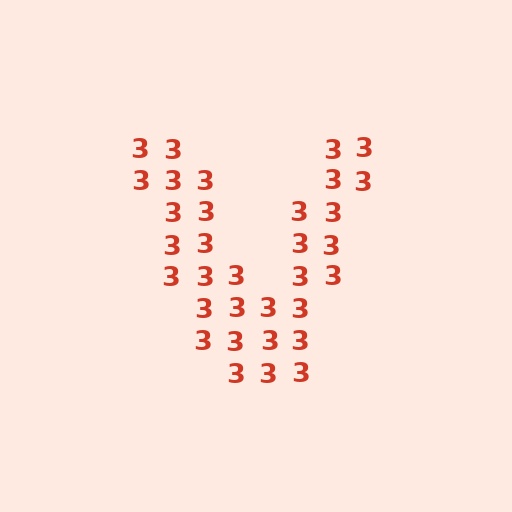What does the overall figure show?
The overall figure shows the letter V.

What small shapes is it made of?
It is made of small digit 3's.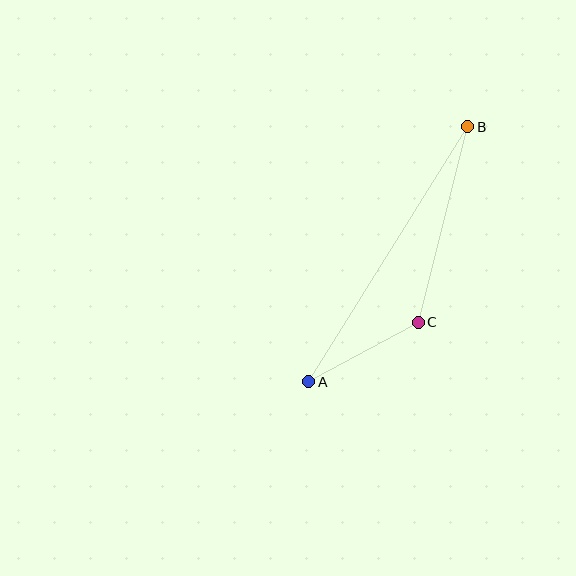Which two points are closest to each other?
Points A and C are closest to each other.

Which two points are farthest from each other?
Points A and B are farthest from each other.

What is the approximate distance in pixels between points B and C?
The distance between B and C is approximately 202 pixels.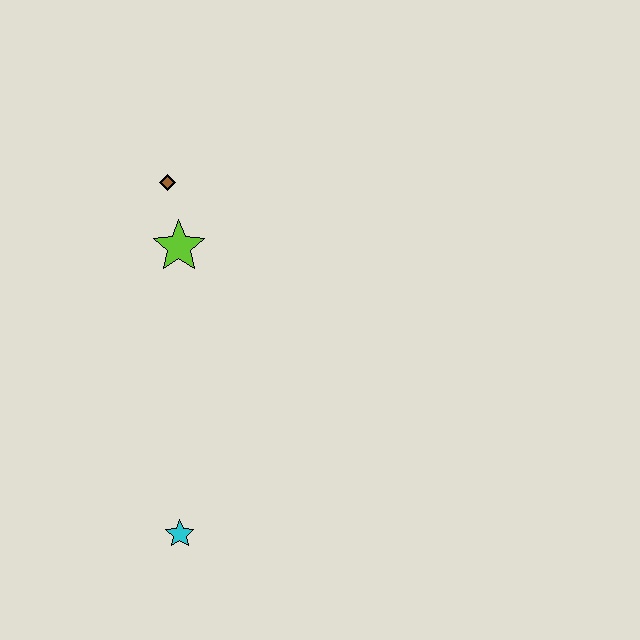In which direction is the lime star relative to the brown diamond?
The lime star is below the brown diamond.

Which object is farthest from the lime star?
The cyan star is farthest from the lime star.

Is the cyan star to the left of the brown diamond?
No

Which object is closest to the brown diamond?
The lime star is closest to the brown diamond.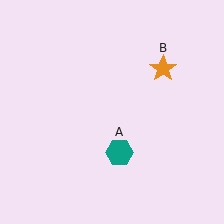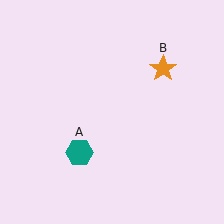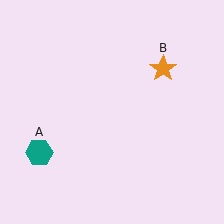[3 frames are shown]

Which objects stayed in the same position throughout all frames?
Orange star (object B) remained stationary.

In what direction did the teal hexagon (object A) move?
The teal hexagon (object A) moved left.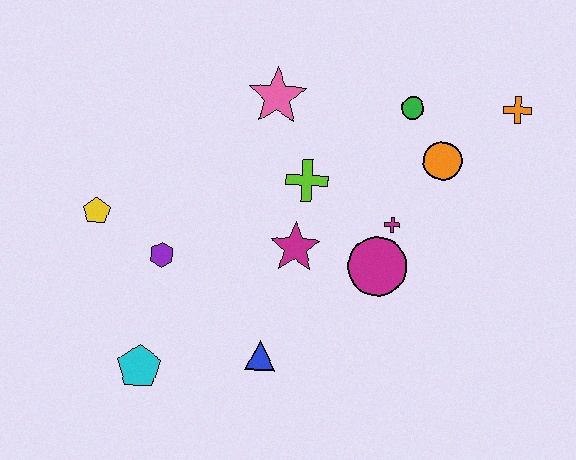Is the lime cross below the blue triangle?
No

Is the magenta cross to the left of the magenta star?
No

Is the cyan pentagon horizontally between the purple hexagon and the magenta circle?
No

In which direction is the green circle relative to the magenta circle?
The green circle is above the magenta circle.